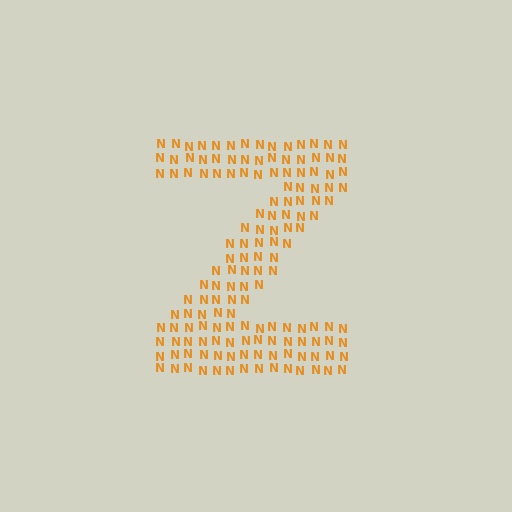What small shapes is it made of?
It is made of small letter N's.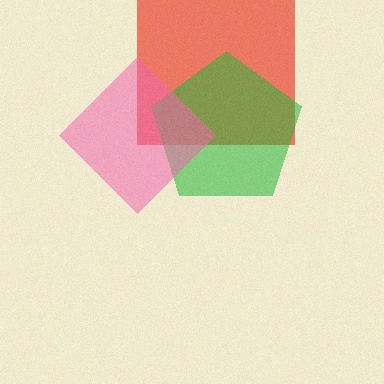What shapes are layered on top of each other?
The layered shapes are: a red square, a green pentagon, a pink diamond.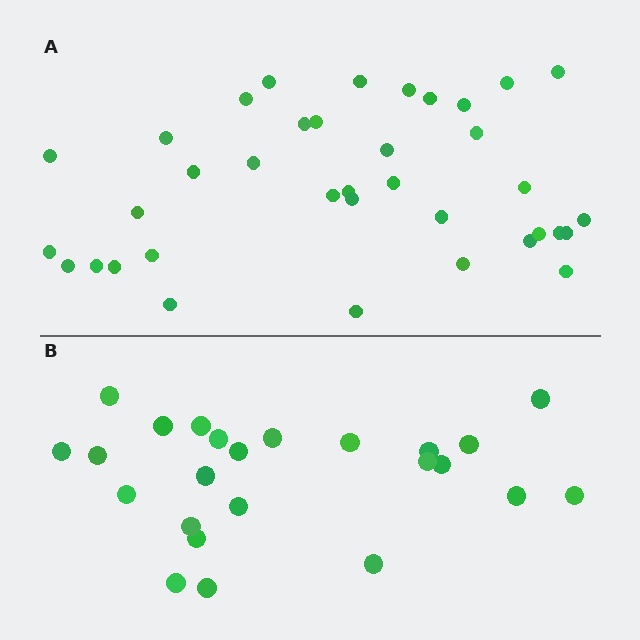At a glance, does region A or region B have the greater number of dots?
Region A (the top region) has more dots.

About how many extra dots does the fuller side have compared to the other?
Region A has approximately 15 more dots than region B.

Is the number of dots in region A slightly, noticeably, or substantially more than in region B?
Region A has substantially more. The ratio is roughly 1.5 to 1.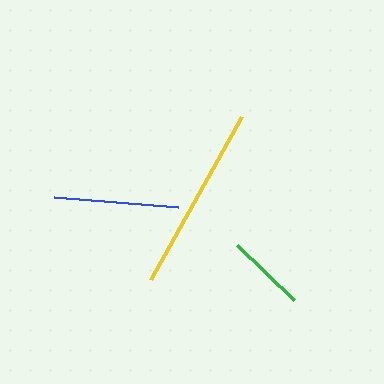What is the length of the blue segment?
The blue segment is approximately 125 pixels long.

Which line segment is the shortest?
The green line is the shortest at approximately 79 pixels.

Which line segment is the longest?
The yellow line is the longest at approximately 187 pixels.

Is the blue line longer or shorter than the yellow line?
The yellow line is longer than the blue line.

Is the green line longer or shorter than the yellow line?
The yellow line is longer than the green line.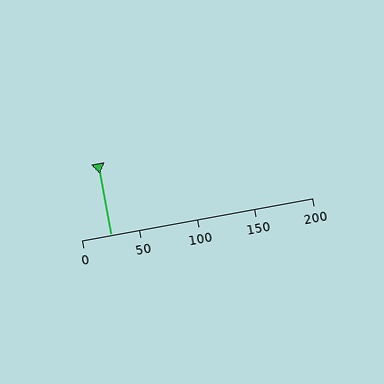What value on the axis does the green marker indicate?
The marker indicates approximately 25.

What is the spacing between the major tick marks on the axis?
The major ticks are spaced 50 apart.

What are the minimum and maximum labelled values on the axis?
The axis runs from 0 to 200.